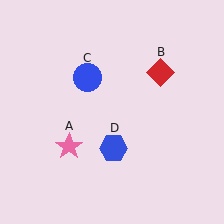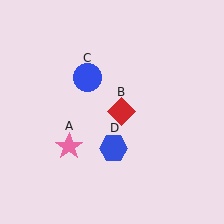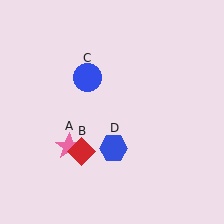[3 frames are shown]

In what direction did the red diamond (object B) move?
The red diamond (object B) moved down and to the left.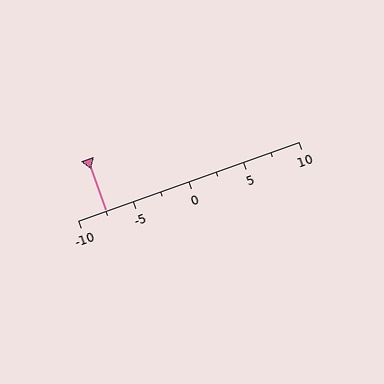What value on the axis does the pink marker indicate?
The marker indicates approximately -7.5.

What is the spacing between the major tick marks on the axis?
The major ticks are spaced 5 apart.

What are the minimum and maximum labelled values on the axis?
The axis runs from -10 to 10.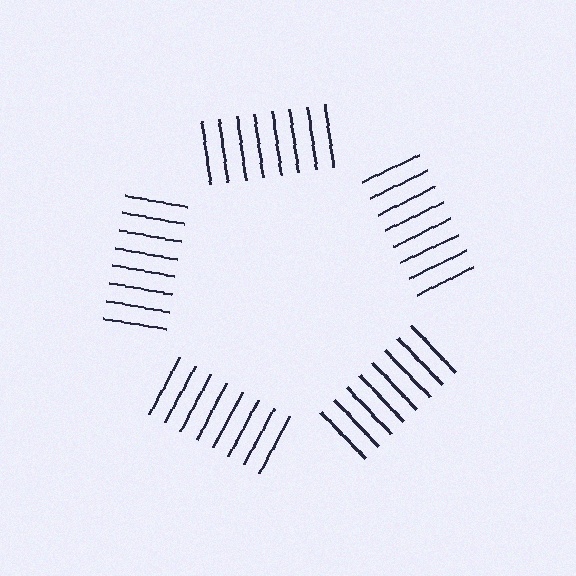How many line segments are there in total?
40 — 8 along each of the 5 edges.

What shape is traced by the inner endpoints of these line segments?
An illusory pentagon — the line segments terminate on its edges but no continuous stroke is drawn.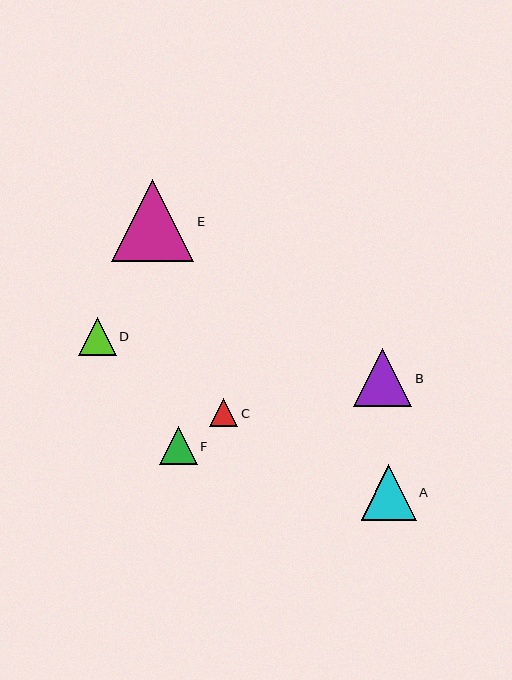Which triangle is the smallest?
Triangle C is the smallest with a size of approximately 28 pixels.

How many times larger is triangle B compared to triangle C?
Triangle B is approximately 2.1 times the size of triangle C.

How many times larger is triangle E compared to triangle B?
Triangle E is approximately 1.4 times the size of triangle B.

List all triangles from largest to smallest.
From largest to smallest: E, B, A, F, D, C.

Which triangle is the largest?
Triangle E is the largest with a size of approximately 83 pixels.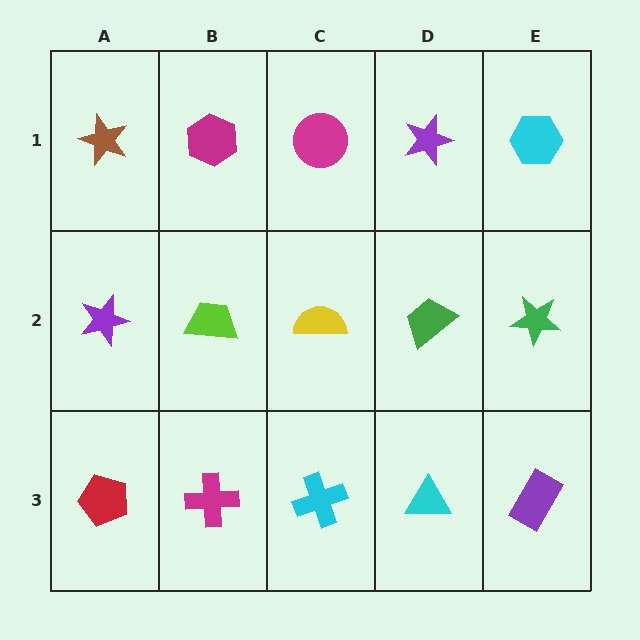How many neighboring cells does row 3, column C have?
3.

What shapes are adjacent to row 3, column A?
A purple star (row 2, column A), a magenta cross (row 3, column B).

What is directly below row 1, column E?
A green star.